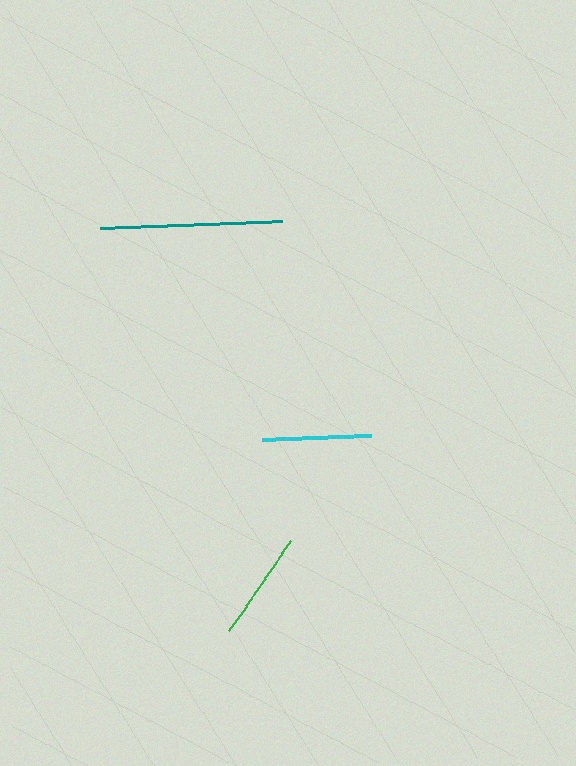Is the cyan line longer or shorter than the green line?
The green line is longer than the cyan line.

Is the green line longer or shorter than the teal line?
The teal line is longer than the green line.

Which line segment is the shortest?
The cyan line is the shortest at approximately 108 pixels.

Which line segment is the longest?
The teal line is the longest at approximately 182 pixels.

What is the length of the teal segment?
The teal segment is approximately 182 pixels long.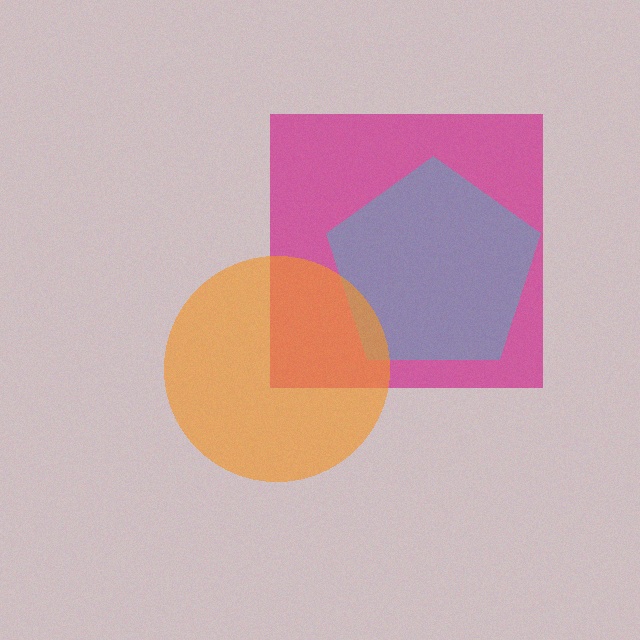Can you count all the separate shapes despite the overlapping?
Yes, there are 3 separate shapes.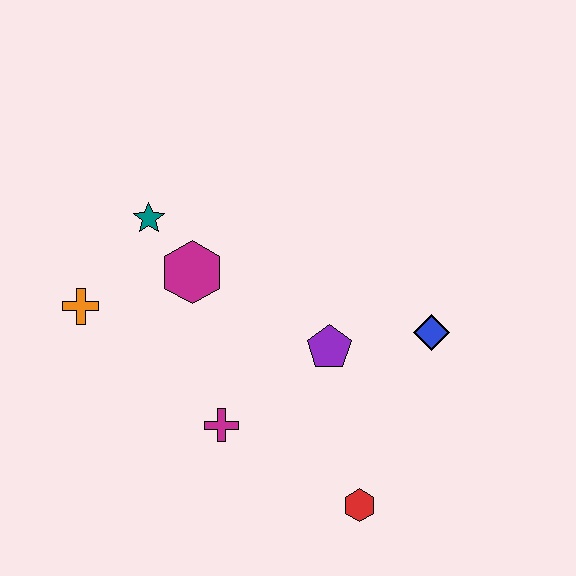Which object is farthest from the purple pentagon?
The orange cross is farthest from the purple pentagon.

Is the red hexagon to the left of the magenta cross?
No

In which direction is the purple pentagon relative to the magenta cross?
The purple pentagon is to the right of the magenta cross.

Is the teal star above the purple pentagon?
Yes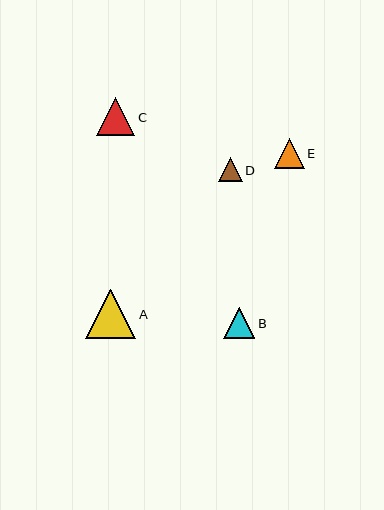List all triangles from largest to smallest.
From largest to smallest: A, C, B, E, D.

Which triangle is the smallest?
Triangle D is the smallest with a size of approximately 24 pixels.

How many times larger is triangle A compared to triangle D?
Triangle A is approximately 2.1 times the size of triangle D.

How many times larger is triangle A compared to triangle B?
Triangle A is approximately 1.6 times the size of triangle B.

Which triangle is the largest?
Triangle A is the largest with a size of approximately 50 pixels.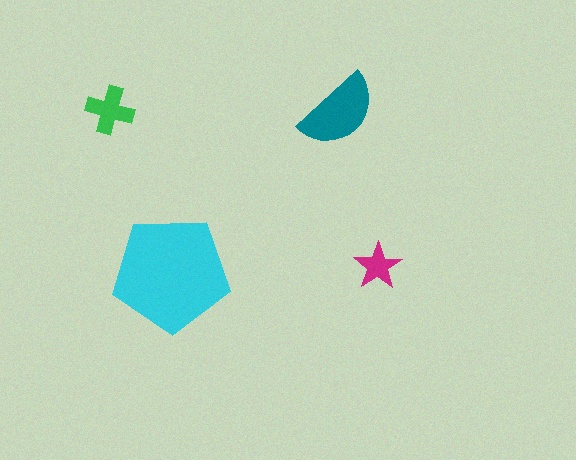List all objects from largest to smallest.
The cyan pentagon, the teal semicircle, the green cross, the magenta star.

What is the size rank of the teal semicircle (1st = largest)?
2nd.